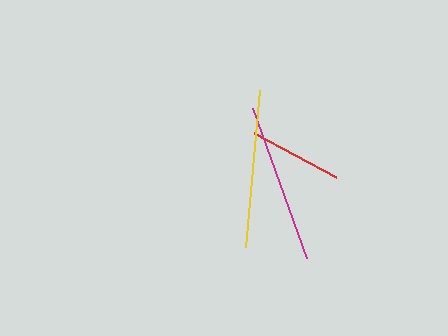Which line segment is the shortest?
The red line is the shortest at approximately 93 pixels.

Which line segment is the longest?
The magenta line is the longest at approximately 160 pixels.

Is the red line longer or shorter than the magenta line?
The magenta line is longer than the red line.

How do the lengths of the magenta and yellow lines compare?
The magenta and yellow lines are approximately the same length.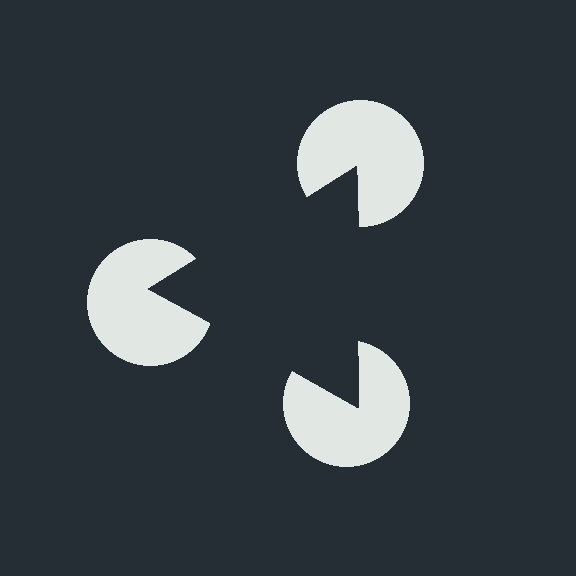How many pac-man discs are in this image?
There are 3 — one at each vertex of the illusory triangle.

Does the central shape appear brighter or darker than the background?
It typically appears slightly darker than the background, even though no actual brightness change is drawn.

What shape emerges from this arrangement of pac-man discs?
An illusory triangle — its edges are inferred from the aligned wedge cuts in the pac-man discs, not physically drawn.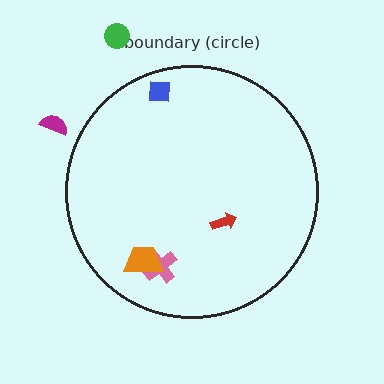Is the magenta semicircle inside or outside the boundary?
Outside.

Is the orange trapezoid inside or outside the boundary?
Inside.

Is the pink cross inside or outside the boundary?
Inside.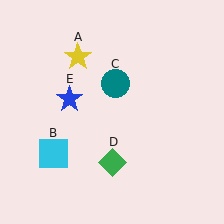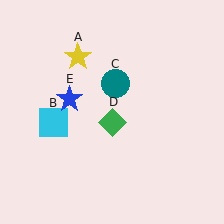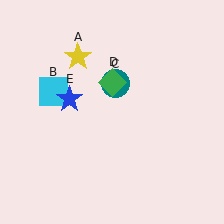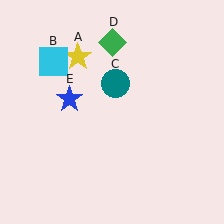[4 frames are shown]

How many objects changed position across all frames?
2 objects changed position: cyan square (object B), green diamond (object D).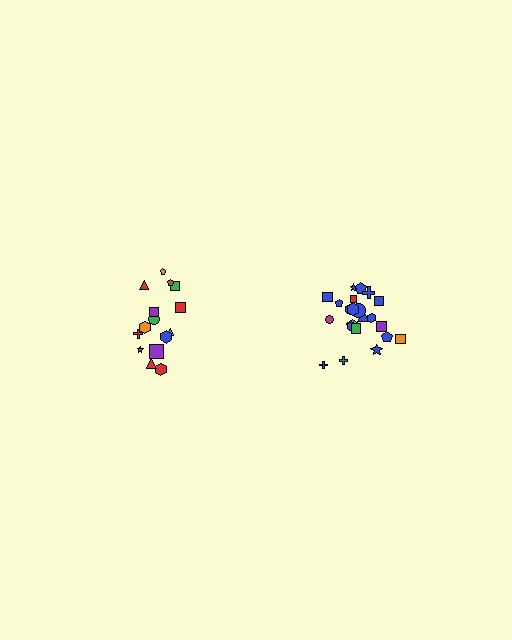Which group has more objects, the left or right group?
The right group.